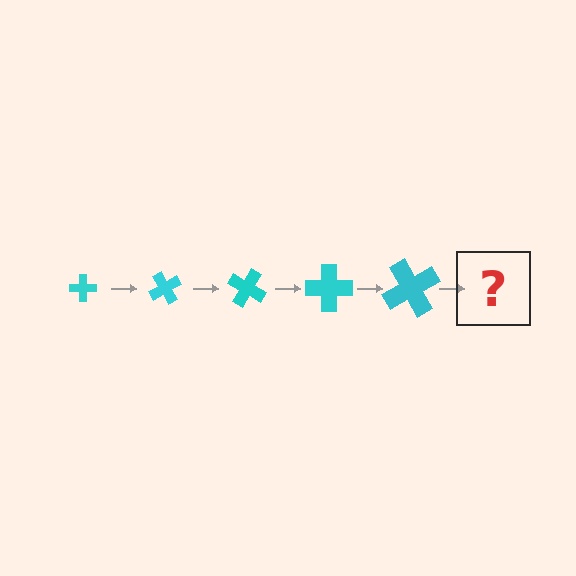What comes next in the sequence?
The next element should be a cross, larger than the previous one and rotated 300 degrees from the start.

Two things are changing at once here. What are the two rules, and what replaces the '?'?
The two rules are that the cross grows larger each step and it rotates 60 degrees each step. The '?' should be a cross, larger than the previous one and rotated 300 degrees from the start.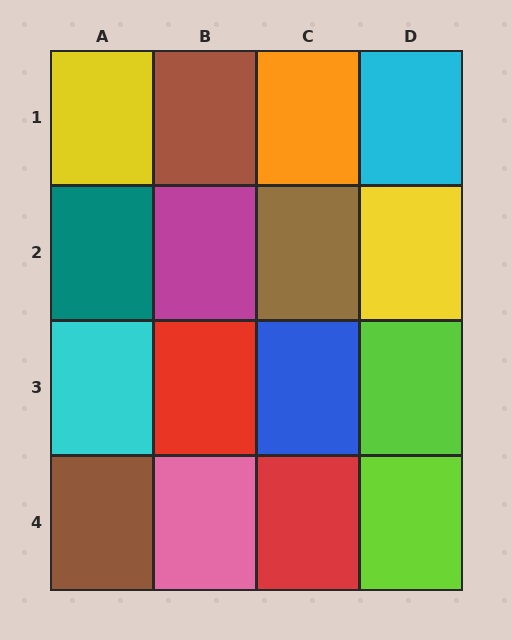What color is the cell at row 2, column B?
Magenta.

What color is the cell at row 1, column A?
Yellow.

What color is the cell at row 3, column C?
Blue.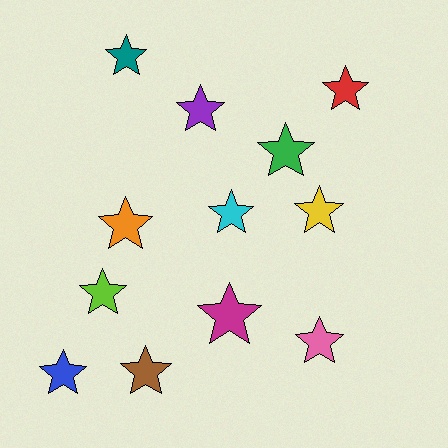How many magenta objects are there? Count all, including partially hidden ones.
There is 1 magenta object.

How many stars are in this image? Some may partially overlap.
There are 12 stars.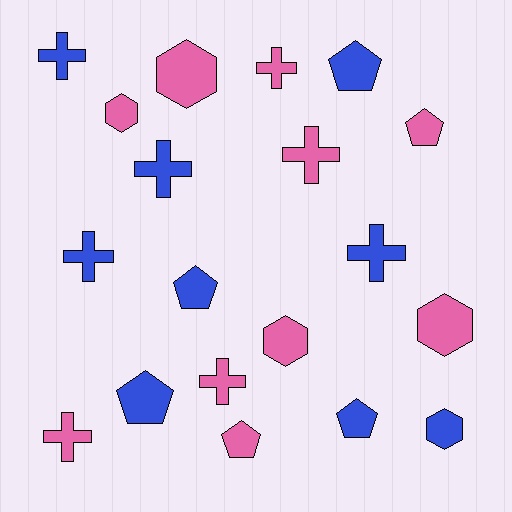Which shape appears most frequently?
Cross, with 8 objects.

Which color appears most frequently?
Pink, with 10 objects.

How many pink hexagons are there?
There are 4 pink hexagons.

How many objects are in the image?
There are 19 objects.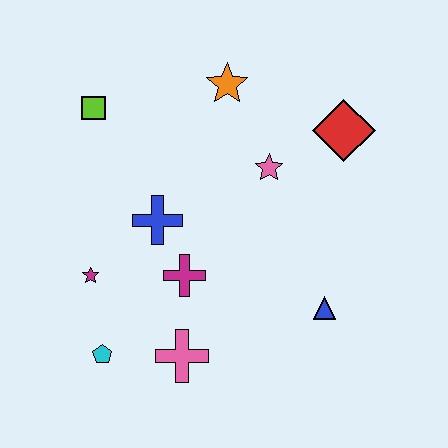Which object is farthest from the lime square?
The blue triangle is farthest from the lime square.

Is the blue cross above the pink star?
No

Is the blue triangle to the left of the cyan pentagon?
No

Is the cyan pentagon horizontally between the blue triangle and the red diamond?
No